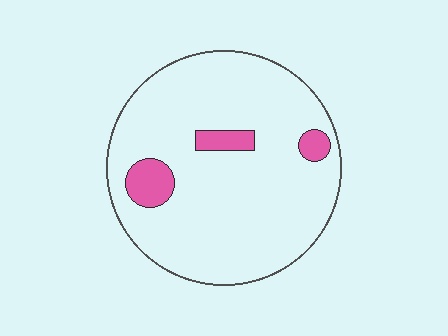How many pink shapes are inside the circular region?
3.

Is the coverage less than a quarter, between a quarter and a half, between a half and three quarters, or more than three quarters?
Less than a quarter.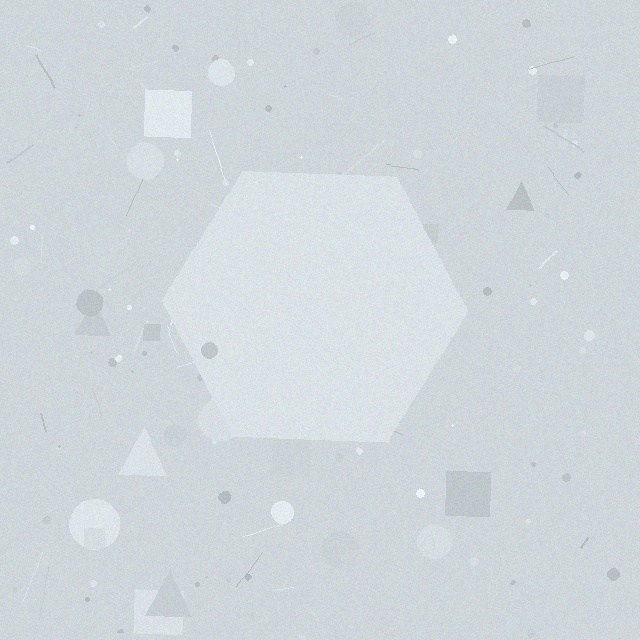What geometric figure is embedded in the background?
A hexagon is embedded in the background.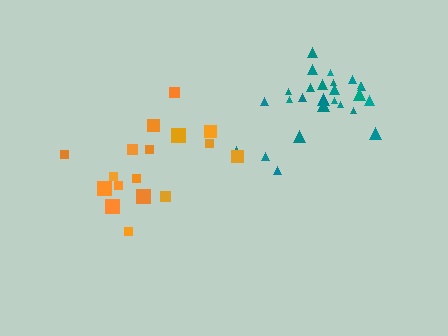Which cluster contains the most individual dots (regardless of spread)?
Teal (26).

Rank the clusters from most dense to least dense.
teal, orange.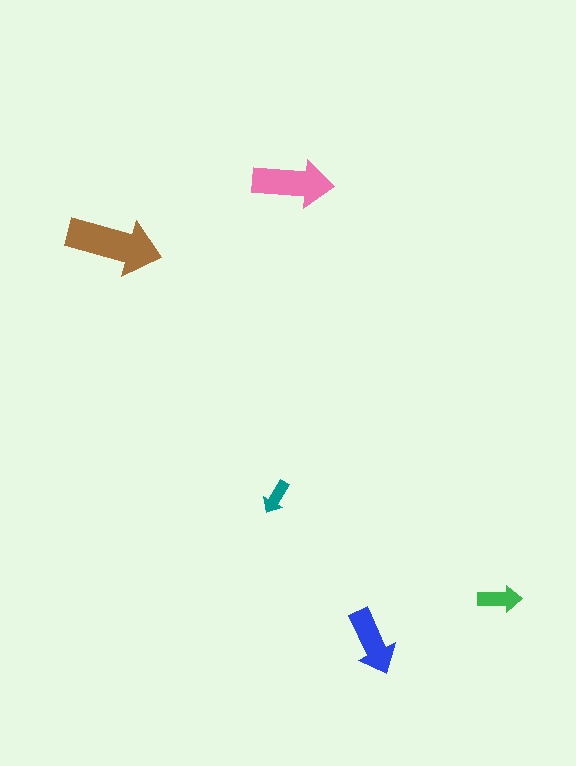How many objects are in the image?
There are 5 objects in the image.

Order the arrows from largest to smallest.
the brown one, the pink one, the blue one, the green one, the teal one.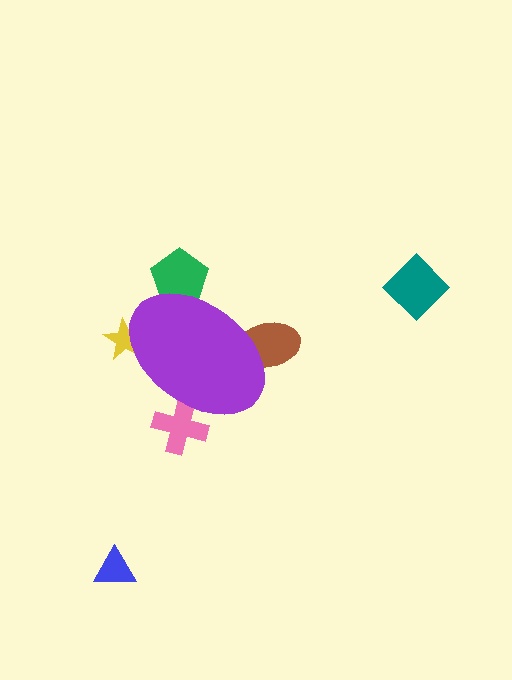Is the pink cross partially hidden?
Yes, the pink cross is partially hidden behind the purple ellipse.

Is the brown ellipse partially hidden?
Yes, the brown ellipse is partially hidden behind the purple ellipse.